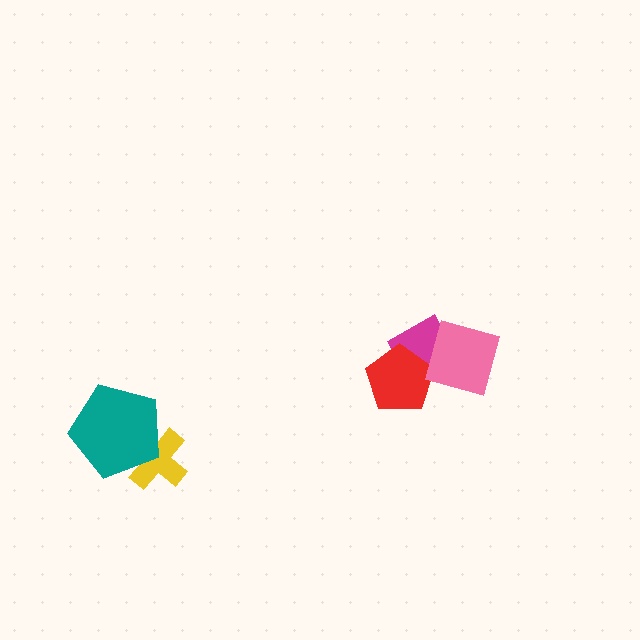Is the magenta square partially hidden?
Yes, it is partially covered by another shape.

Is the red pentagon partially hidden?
Yes, it is partially covered by another shape.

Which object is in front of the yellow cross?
The teal pentagon is in front of the yellow cross.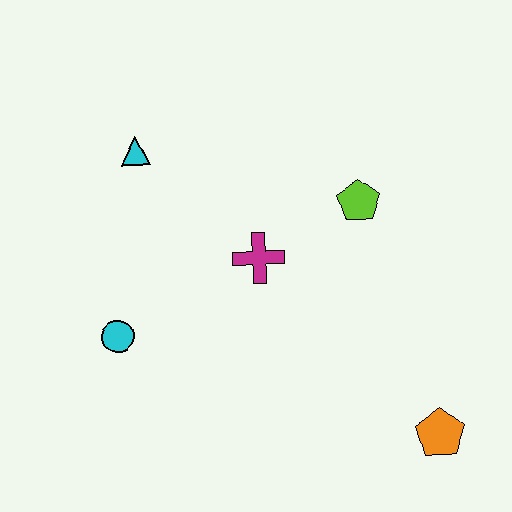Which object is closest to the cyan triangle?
The magenta cross is closest to the cyan triangle.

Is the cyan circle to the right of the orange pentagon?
No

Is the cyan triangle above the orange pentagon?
Yes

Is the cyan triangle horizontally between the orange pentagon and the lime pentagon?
No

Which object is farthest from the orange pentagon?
The cyan triangle is farthest from the orange pentagon.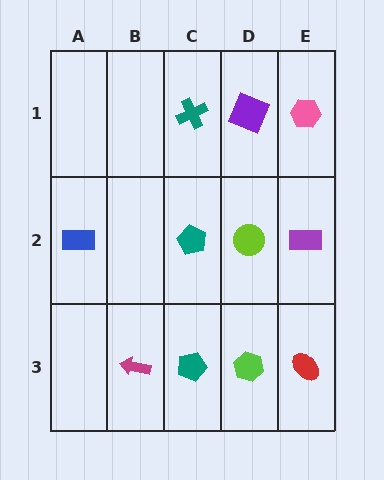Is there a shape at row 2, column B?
No, that cell is empty.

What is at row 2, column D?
A lime circle.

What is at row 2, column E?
A purple rectangle.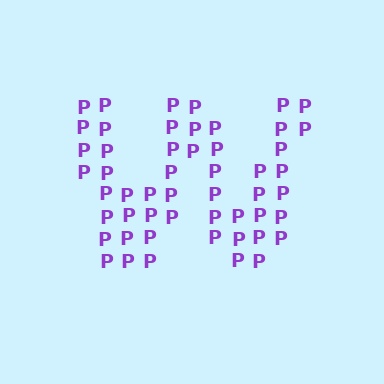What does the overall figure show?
The overall figure shows the letter W.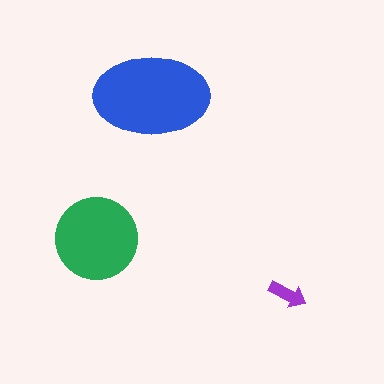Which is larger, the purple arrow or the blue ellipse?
The blue ellipse.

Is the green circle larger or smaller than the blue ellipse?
Smaller.